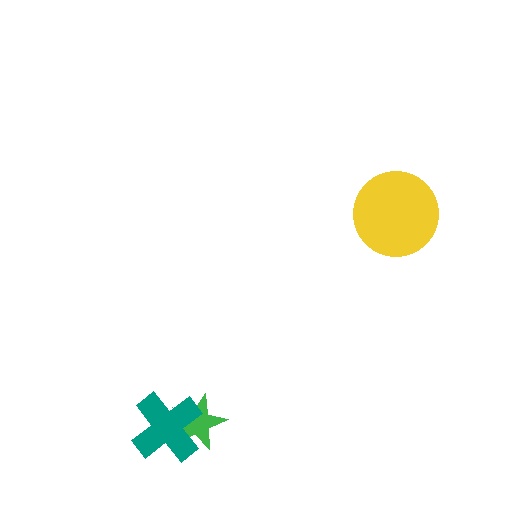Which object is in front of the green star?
The teal cross is in front of the green star.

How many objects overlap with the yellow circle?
0 objects overlap with the yellow circle.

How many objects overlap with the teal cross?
1 object overlaps with the teal cross.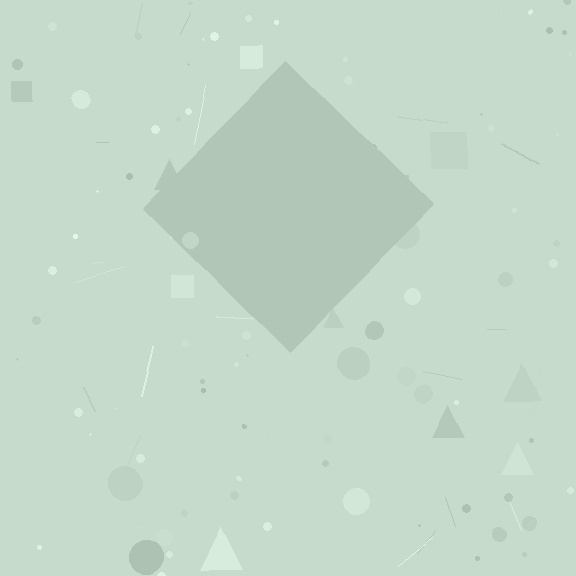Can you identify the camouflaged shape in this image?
The camouflaged shape is a diamond.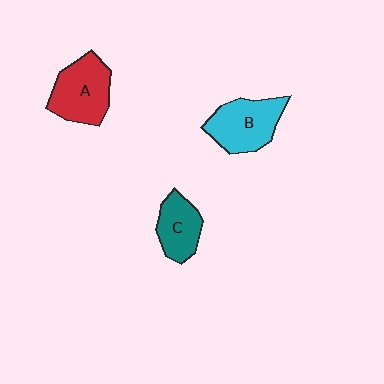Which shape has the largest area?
Shape A (red).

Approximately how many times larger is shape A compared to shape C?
Approximately 1.4 times.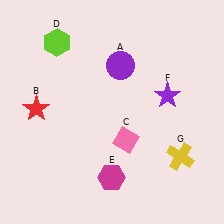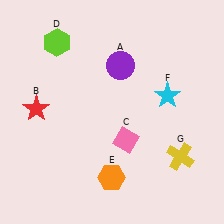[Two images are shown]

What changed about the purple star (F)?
In Image 1, F is purple. In Image 2, it changed to cyan.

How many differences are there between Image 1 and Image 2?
There are 2 differences between the two images.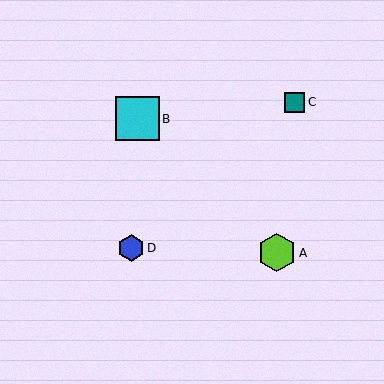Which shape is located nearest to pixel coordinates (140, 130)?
The cyan square (labeled B) at (137, 119) is nearest to that location.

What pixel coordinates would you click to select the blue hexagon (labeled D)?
Click at (131, 248) to select the blue hexagon D.